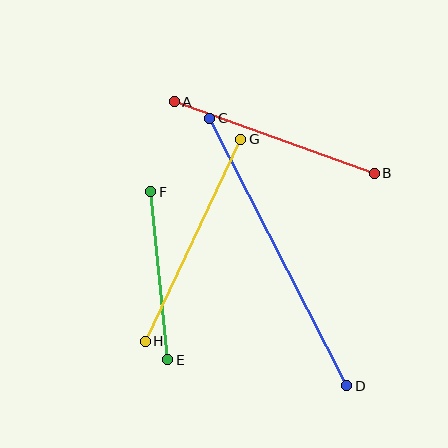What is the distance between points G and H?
The distance is approximately 223 pixels.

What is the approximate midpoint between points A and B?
The midpoint is at approximately (274, 138) pixels.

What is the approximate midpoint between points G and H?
The midpoint is at approximately (193, 240) pixels.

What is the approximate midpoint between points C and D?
The midpoint is at approximately (278, 252) pixels.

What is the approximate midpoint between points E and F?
The midpoint is at approximately (159, 276) pixels.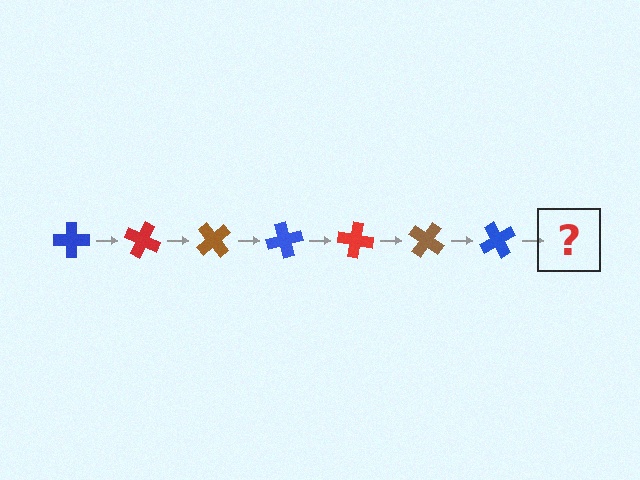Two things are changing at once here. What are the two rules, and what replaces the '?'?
The two rules are that it rotates 25 degrees each step and the color cycles through blue, red, and brown. The '?' should be a red cross, rotated 175 degrees from the start.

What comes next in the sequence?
The next element should be a red cross, rotated 175 degrees from the start.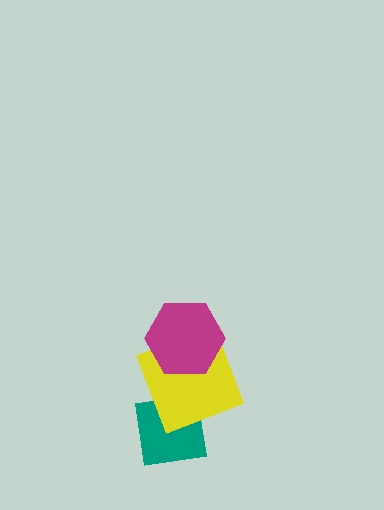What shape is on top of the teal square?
The yellow square is on top of the teal square.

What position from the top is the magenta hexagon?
The magenta hexagon is 1st from the top.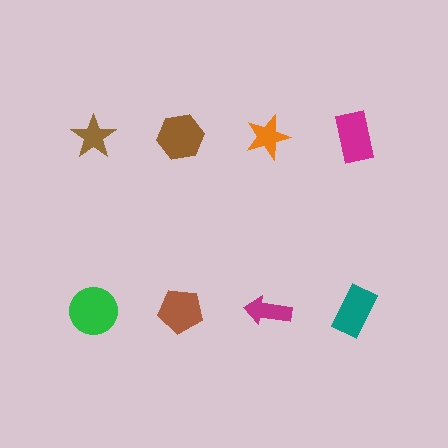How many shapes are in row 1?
4 shapes.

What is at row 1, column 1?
A brown star.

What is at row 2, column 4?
A teal rectangle.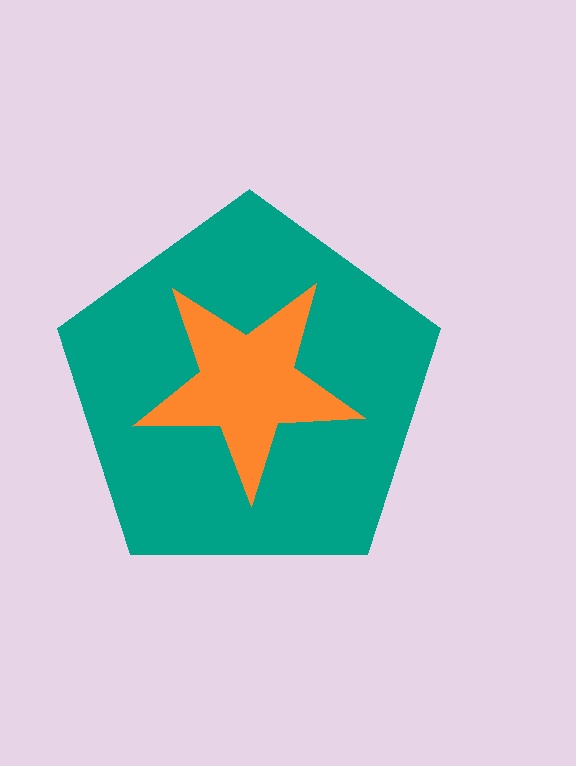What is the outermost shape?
The teal pentagon.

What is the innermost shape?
The orange star.